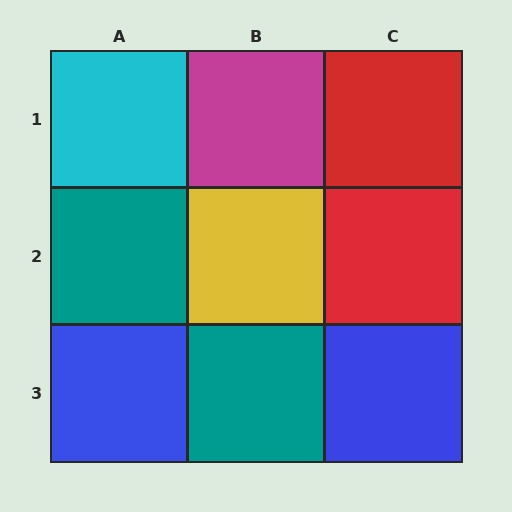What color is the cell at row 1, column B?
Magenta.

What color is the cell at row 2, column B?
Yellow.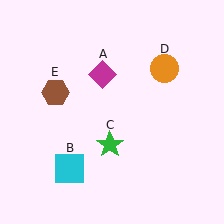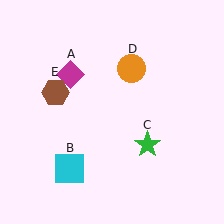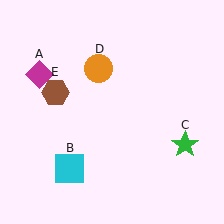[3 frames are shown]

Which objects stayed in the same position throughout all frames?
Cyan square (object B) and brown hexagon (object E) remained stationary.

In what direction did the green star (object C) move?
The green star (object C) moved right.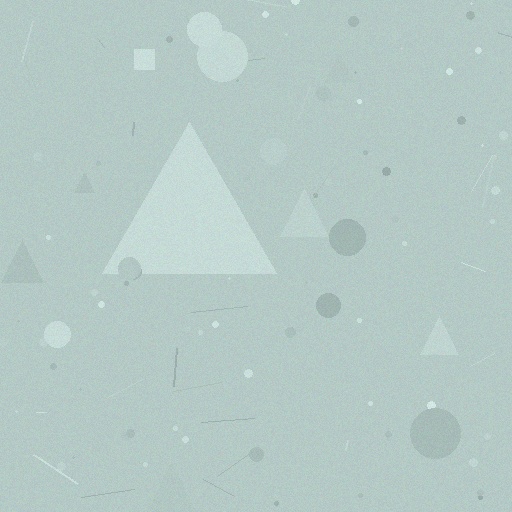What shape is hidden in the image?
A triangle is hidden in the image.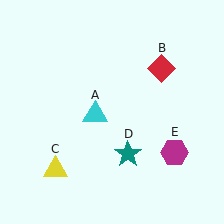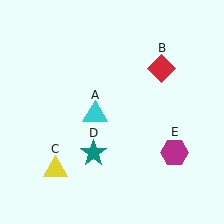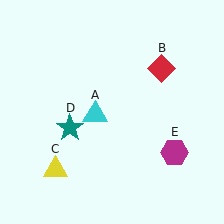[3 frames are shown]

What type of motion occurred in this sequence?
The teal star (object D) rotated clockwise around the center of the scene.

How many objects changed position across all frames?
1 object changed position: teal star (object D).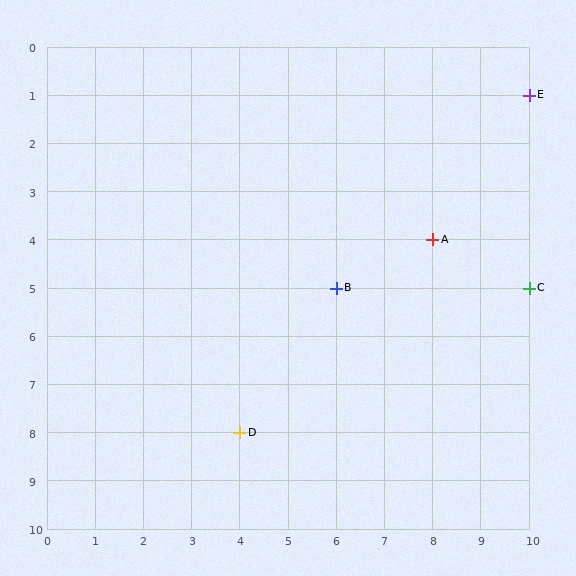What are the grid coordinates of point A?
Point A is at grid coordinates (8, 4).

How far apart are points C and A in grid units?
Points C and A are 2 columns and 1 row apart (about 2.2 grid units diagonally).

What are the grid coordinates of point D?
Point D is at grid coordinates (4, 8).